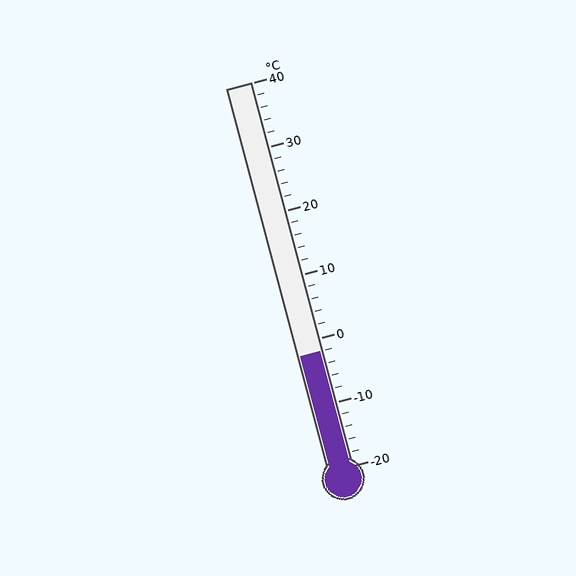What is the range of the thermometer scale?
The thermometer scale ranges from -20°C to 40°C.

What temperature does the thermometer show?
The thermometer shows approximately -2°C.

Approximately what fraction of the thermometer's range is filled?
The thermometer is filled to approximately 30% of its range.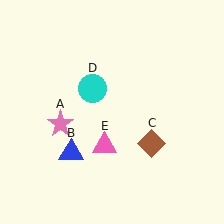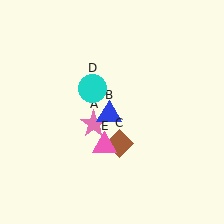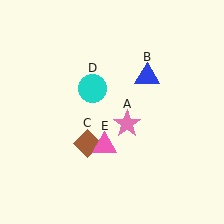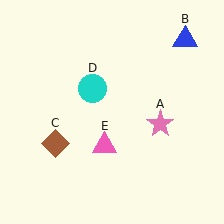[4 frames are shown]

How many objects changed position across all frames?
3 objects changed position: pink star (object A), blue triangle (object B), brown diamond (object C).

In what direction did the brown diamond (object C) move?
The brown diamond (object C) moved left.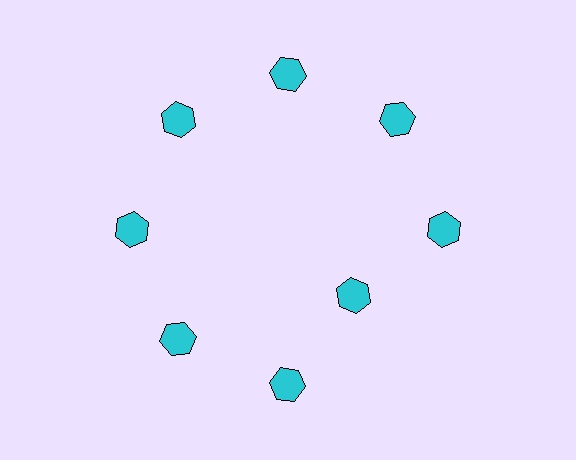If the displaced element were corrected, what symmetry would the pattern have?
It would have 8-fold rotational symmetry — the pattern would map onto itself every 45 degrees.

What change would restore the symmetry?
The symmetry would be restored by moving it outward, back onto the ring so that all 8 hexagons sit at equal angles and equal distance from the center.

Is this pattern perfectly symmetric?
No. The 8 cyan hexagons are arranged in a ring, but one element near the 4 o'clock position is pulled inward toward the center, breaking the 8-fold rotational symmetry.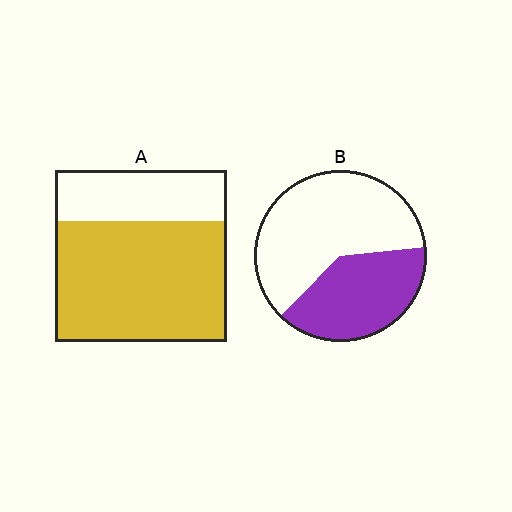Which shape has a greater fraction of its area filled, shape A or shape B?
Shape A.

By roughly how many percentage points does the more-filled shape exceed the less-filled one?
By roughly 30 percentage points (A over B).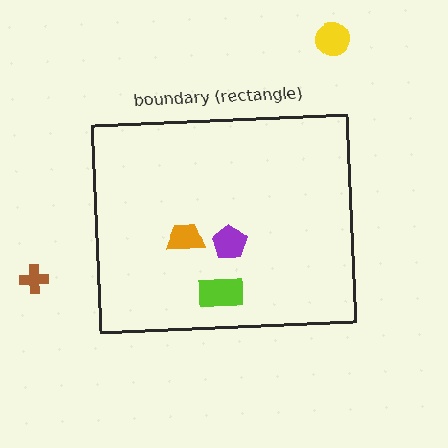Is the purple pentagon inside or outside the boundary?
Inside.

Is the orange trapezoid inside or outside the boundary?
Inside.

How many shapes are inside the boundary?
3 inside, 2 outside.